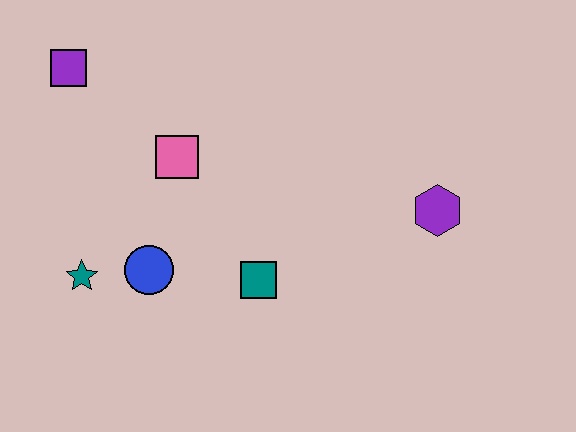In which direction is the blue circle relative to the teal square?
The blue circle is to the left of the teal square.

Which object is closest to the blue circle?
The teal star is closest to the blue circle.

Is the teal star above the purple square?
No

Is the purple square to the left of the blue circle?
Yes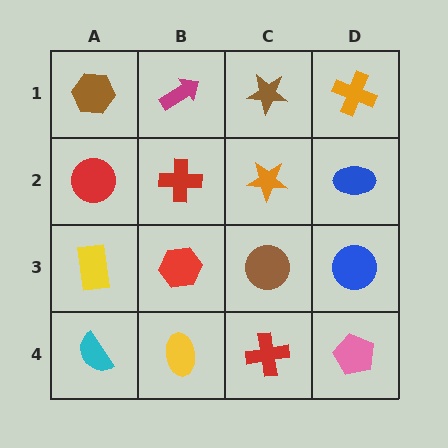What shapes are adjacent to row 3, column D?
A blue ellipse (row 2, column D), a pink pentagon (row 4, column D), a brown circle (row 3, column C).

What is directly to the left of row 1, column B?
A brown hexagon.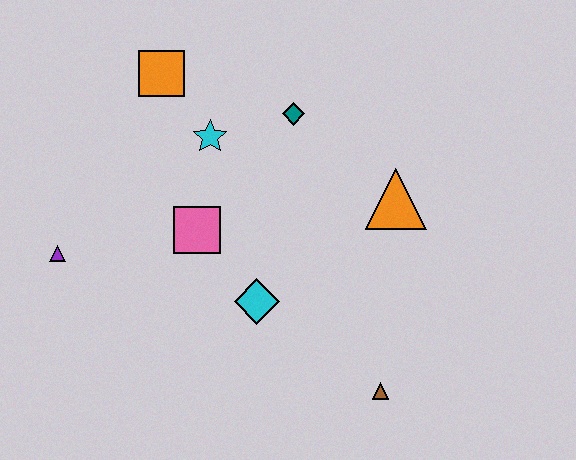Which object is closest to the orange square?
The cyan star is closest to the orange square.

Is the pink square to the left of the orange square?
No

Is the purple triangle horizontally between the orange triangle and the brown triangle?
No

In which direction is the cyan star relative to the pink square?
The cyan star is above the pink square.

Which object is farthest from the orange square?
The brown triangle is farthest from the orange square.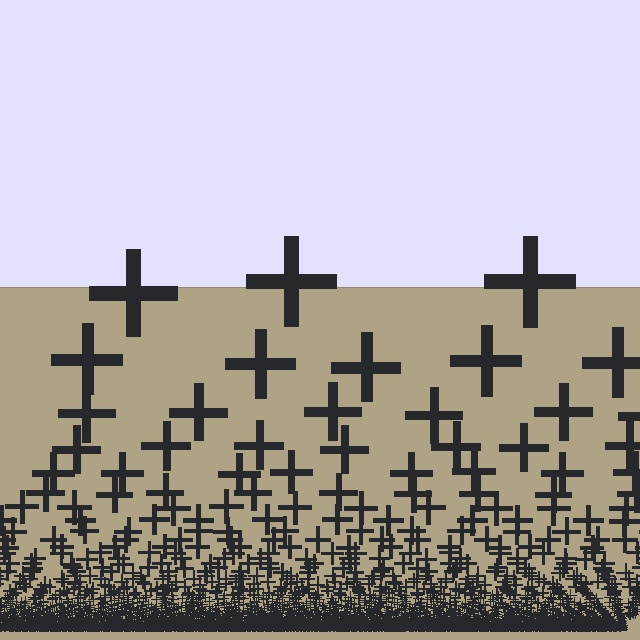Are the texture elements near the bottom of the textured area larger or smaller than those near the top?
Smaller. The gradient is inverted — elements near the bottom are smaller and denser.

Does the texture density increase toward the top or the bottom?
Density increases toward the bottom.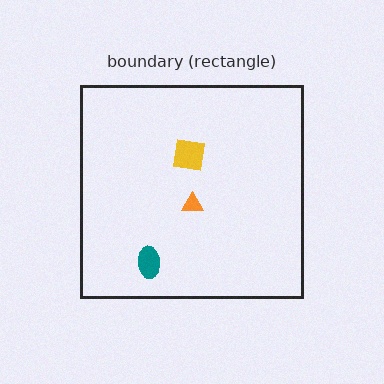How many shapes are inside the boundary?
3 inside, 0 outside.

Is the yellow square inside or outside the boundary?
Inside.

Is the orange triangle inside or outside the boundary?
Inside.